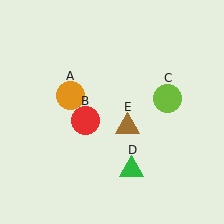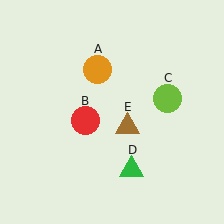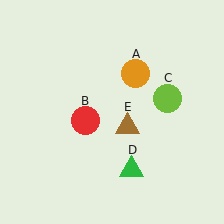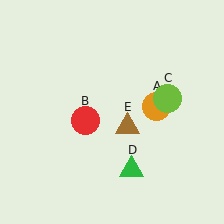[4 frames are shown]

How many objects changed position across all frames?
1 object changed position: orange circle (object A).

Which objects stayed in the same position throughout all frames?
Red circle (object B) and lime circle (object C) and green triangle (object D) and brown triangle (object E) remained stationary.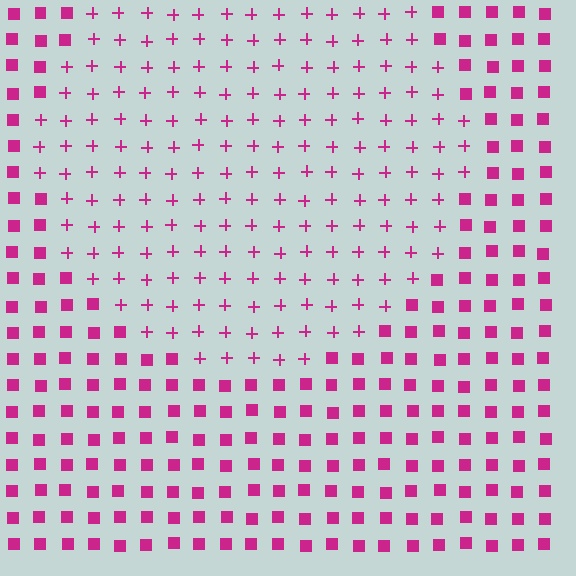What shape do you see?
I see a circle.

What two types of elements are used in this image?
The image uses plus signs inside the circle region and squares outside it.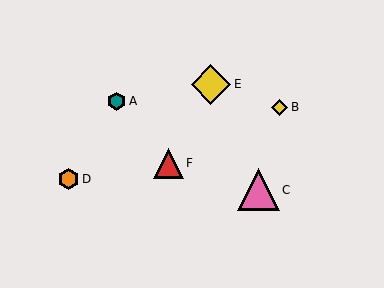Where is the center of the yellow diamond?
The center of the yellow diamond is at (211, 84).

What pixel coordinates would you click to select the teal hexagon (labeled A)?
Click at (117, 101) to select the teal hexagon A.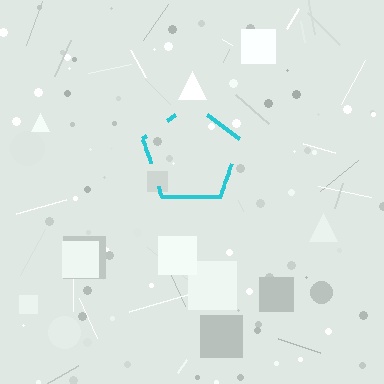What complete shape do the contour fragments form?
The contour fragments form a pentagon.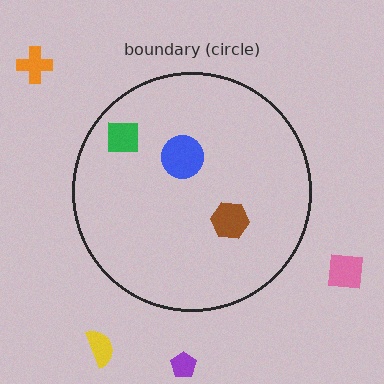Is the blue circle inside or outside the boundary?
Inside.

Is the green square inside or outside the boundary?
Inside.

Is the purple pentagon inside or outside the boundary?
Outside.